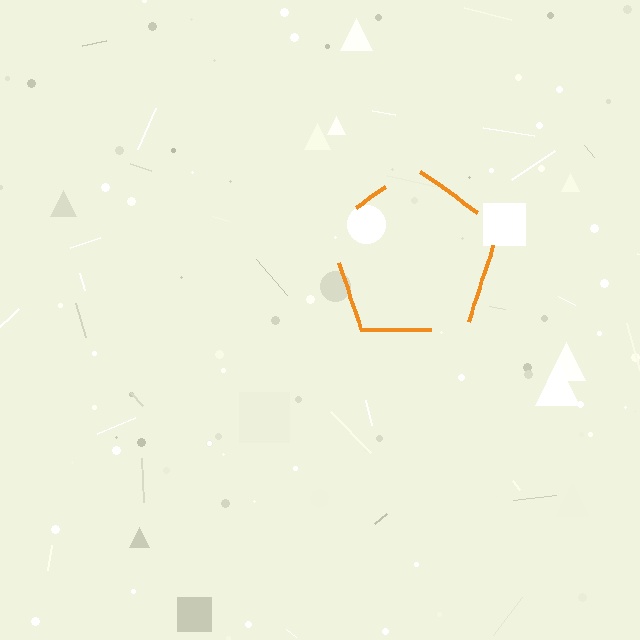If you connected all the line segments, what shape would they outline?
They would outline a pentagon.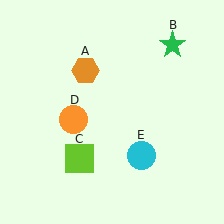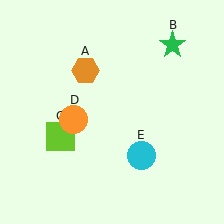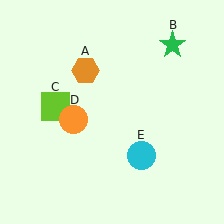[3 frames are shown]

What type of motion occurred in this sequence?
The lime square (object C) rotated clockwise around the center of the scene.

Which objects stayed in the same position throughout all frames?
Orange hexagon (object A) and green star (object B) and orange circle (object D) and cyan circle (object E) remained stationary.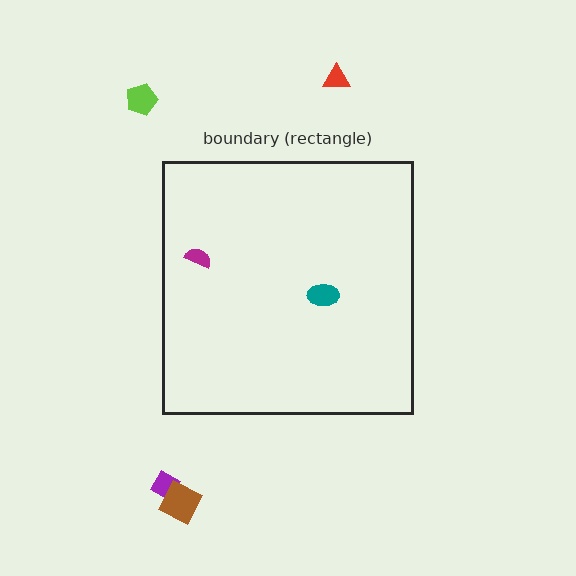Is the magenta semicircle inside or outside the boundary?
Inside.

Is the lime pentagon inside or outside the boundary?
Outside.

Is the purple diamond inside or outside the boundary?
Outside.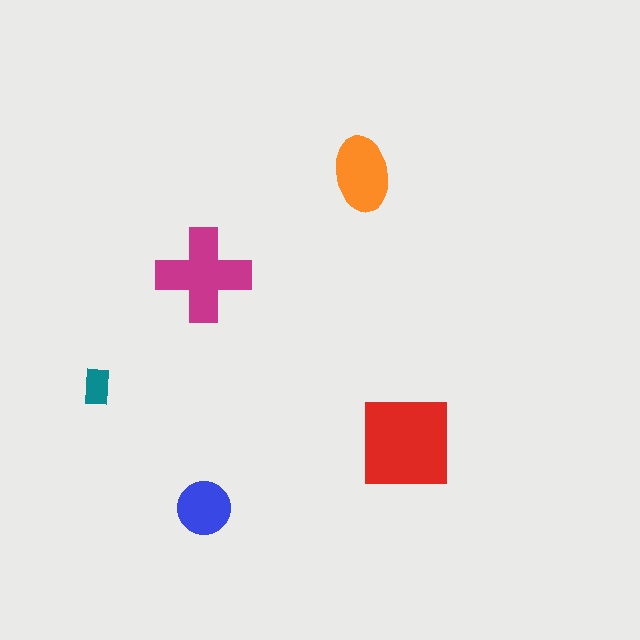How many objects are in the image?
There are 5 objects in the image.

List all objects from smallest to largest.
The teal rectangle, the blue circle, the orange ellipse, the magenta cross, the red square.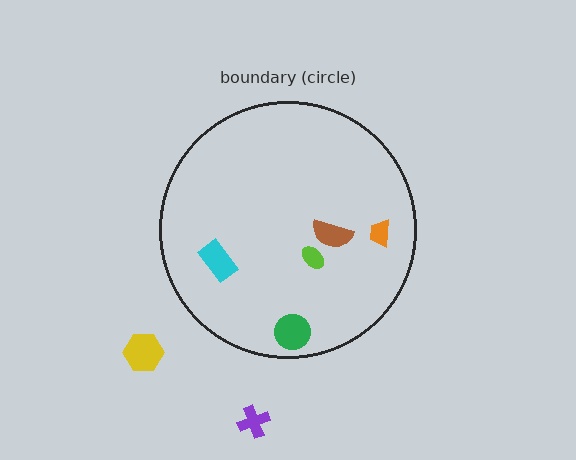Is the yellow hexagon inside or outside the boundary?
Outside.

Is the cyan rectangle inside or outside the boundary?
Inside.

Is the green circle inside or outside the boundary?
Inside.